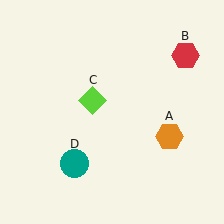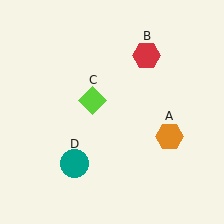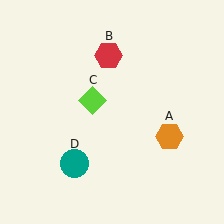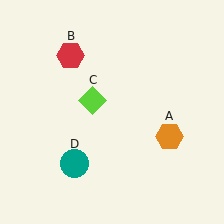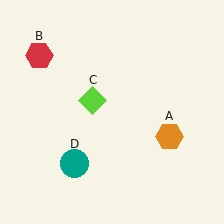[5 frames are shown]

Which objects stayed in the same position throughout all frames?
Orange hexagon (object A) and lime diamond (object C) and teal circle (object D) remained stationary.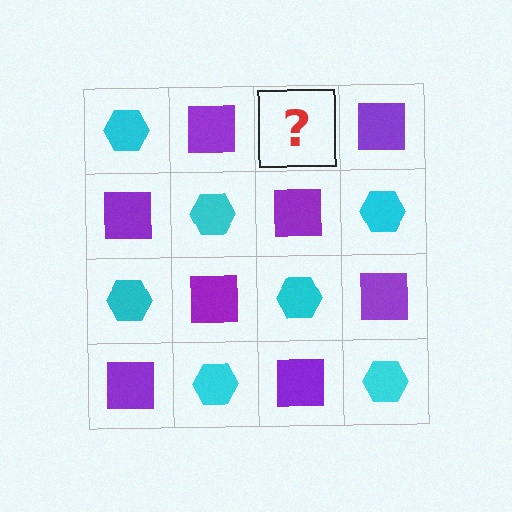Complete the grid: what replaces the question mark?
The question mark should be replaced with a cyan hexagon.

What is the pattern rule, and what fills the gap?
The rule is that it alternates cyan hexagon and purple square in a checkerboard pattern. The gap should be filled with a cyan hexagon.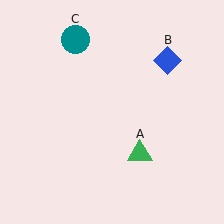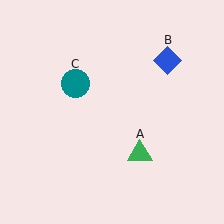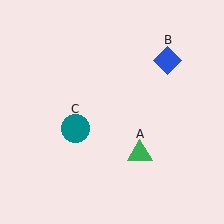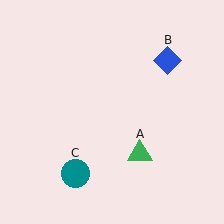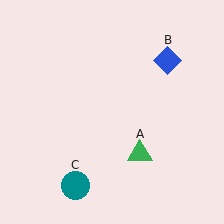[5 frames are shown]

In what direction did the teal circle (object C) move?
The teal circle (object C) moved down.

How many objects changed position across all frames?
1 object changed position: teal circle (object C).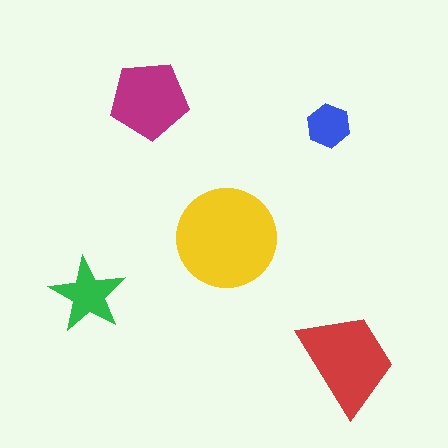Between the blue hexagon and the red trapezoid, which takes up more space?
The red trapezoid.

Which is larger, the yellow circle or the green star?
The yellow circle.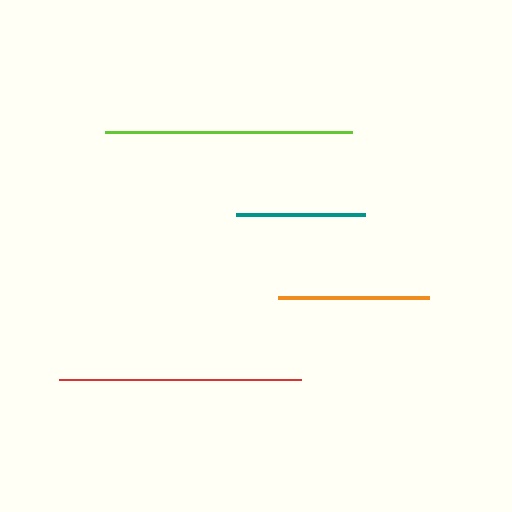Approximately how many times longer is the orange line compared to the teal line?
The orange line is approximately 1.2 times the length of the teal line.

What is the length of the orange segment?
The orange segment is approximately 152 pixels long.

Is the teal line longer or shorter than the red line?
The red line is longer than the teal line.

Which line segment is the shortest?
The teal line is the shortest at approximately 129 pixels.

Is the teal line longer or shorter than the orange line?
The orange line is longer than the teal line.